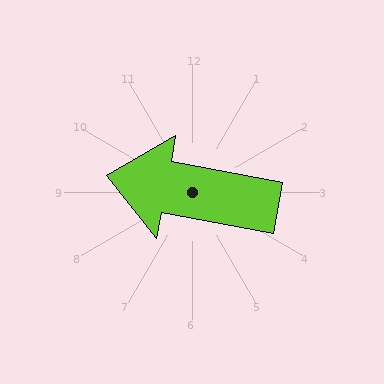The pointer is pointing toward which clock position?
Roughly 9 o'clock.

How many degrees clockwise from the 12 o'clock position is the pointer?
Approximately 281 degrees.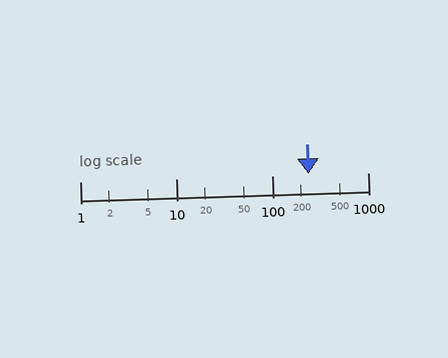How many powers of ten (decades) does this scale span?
The scale spans 3 decades, from 1 to 1000.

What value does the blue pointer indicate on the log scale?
The pointer indicates approximately 240.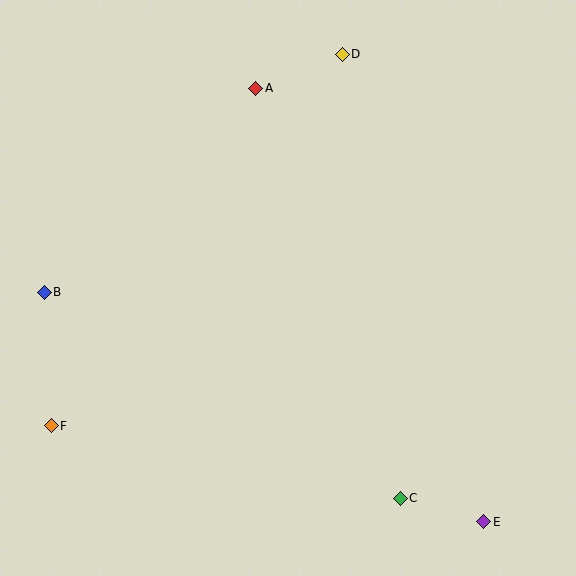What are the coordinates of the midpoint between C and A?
The midpoint between C and A is at (328, 293).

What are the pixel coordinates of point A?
Point A is at (256, 88).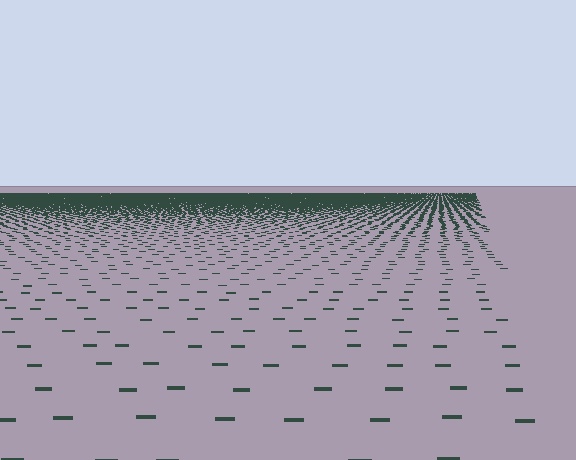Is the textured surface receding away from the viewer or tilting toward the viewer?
The surface is receding away from the viewer. Texture elements get smaller and denser toward the top.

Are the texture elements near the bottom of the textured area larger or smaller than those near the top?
Larger. Near the bottom, elements are closer to the viewer and appear at a bigger on-screen size.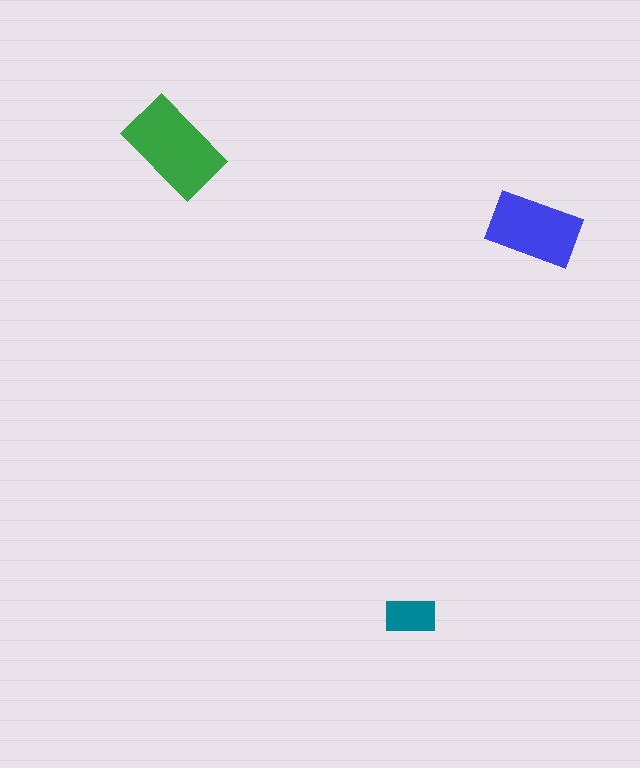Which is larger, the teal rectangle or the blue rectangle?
The blue one.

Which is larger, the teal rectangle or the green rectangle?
The green one.